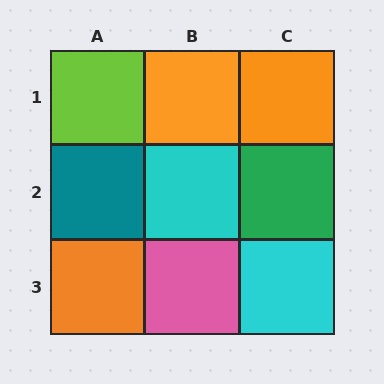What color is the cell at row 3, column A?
Orange.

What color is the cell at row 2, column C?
Green.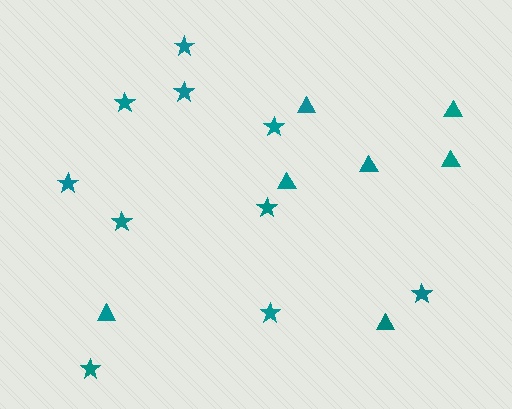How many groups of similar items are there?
There are 2 groups: one group of triangles (7) and one group of stars (10).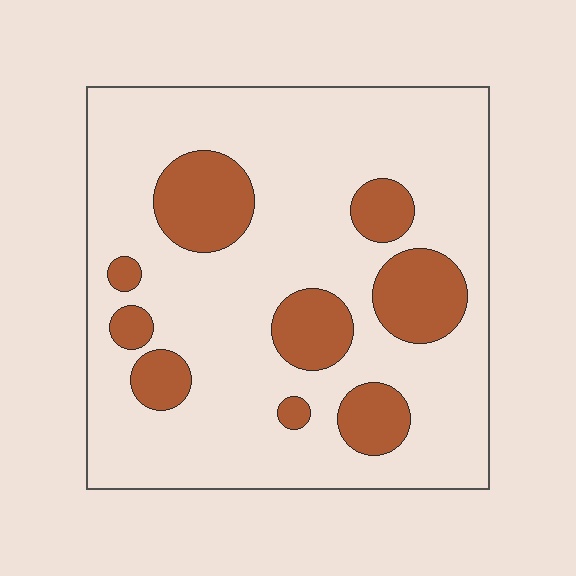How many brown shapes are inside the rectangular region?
9.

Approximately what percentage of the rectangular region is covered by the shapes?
Approximately 20%.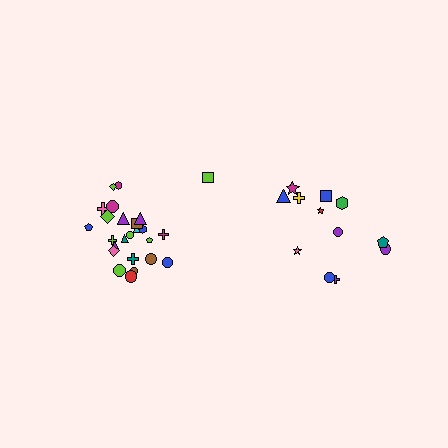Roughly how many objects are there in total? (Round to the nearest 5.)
Roughly 35 objects in total.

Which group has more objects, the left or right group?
The left group.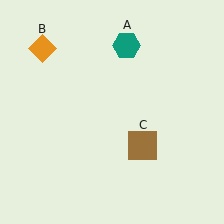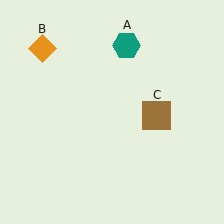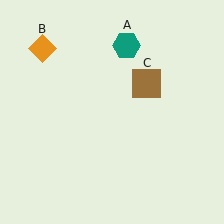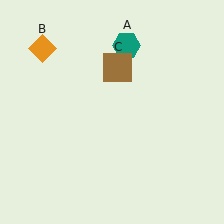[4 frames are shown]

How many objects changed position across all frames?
1 object changed position: brown square (object C).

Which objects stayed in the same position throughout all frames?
Teal hexagon (object A) and orange diamond (object B) remained stationary.